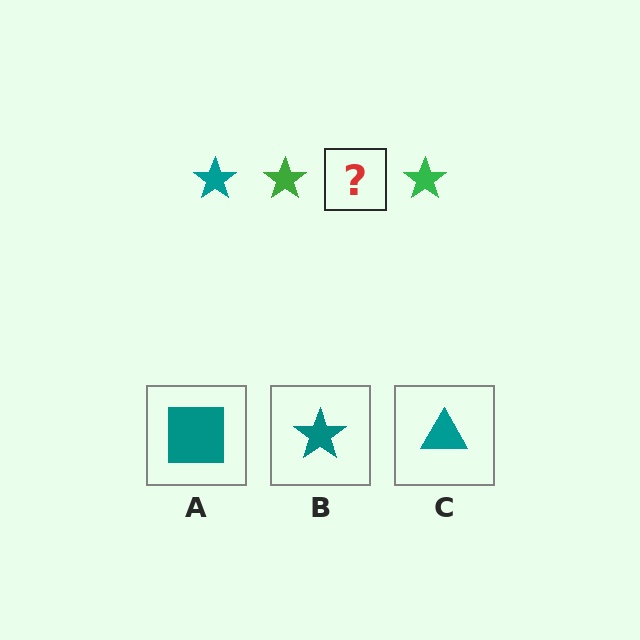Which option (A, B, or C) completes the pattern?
B.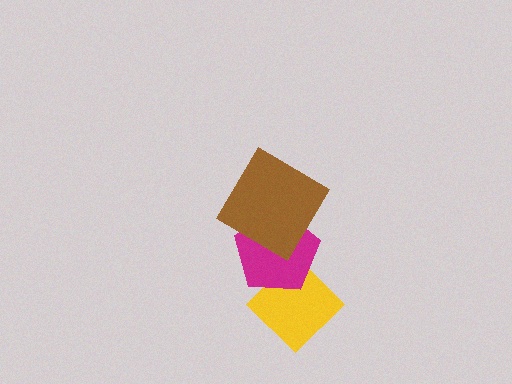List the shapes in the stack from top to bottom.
From top to bottom: the brown diamond, the magenta pentagon, the yellow diamond.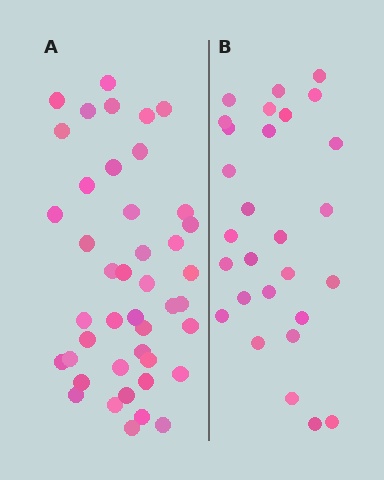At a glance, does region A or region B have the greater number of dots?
Region A (the left region) has more dots.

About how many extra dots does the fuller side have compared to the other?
Region A has approximately 15 more dots than region B.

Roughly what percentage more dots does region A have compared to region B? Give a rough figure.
About 55% more.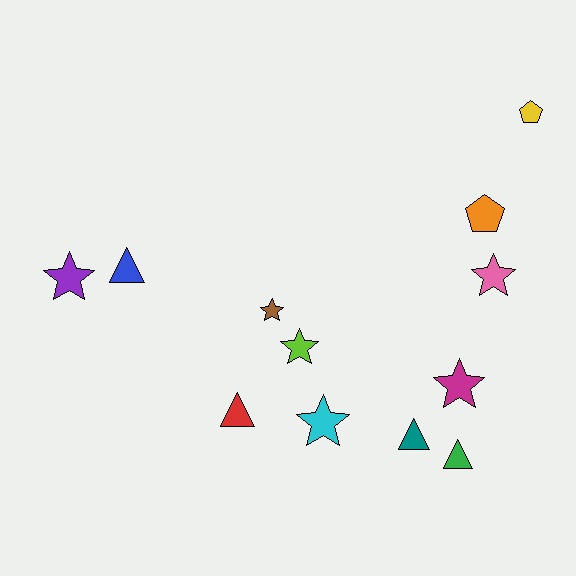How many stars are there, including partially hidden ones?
There are 6 stars.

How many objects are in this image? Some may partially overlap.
There are 12 objects.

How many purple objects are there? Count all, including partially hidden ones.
There is 1 purple object.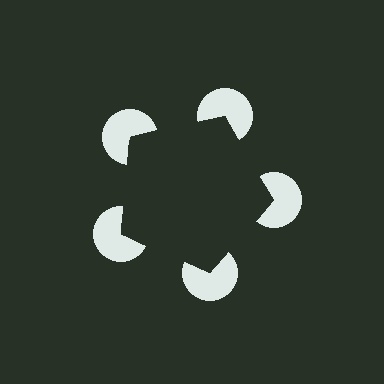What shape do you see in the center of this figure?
An illusory pentagon — its edges are inferred from the aligned wedge cuts in the pac-man discs, not physically drawn.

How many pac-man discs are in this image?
There are 5 — one at each vertex of the illusory pentagon.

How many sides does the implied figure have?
5 sides.